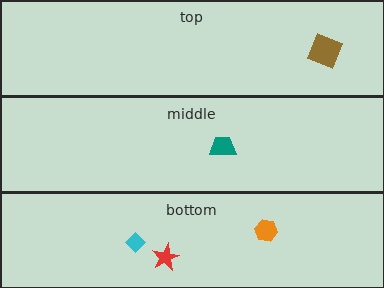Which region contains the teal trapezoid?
The middle region.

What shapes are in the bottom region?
The orange hexagon, the cyan diamond, the red star.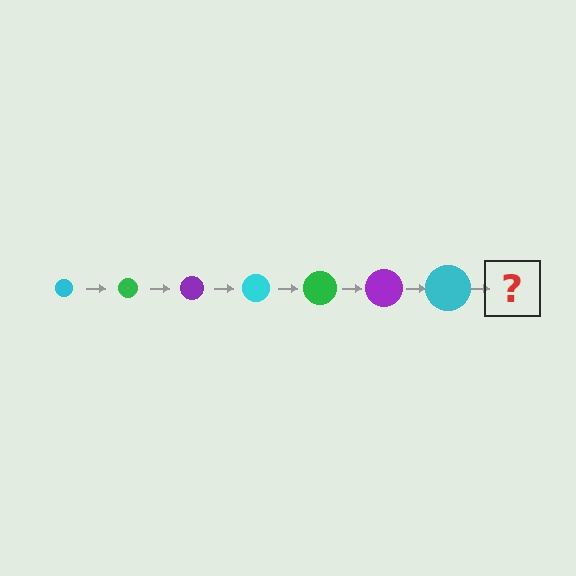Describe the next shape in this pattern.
It should be a green circle, larger than the previous one.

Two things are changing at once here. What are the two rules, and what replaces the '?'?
The two rules are that the circle grows larger each step and the color cycles through cyan, green, and purple. The '?' should be a green circle, larger than the previous one.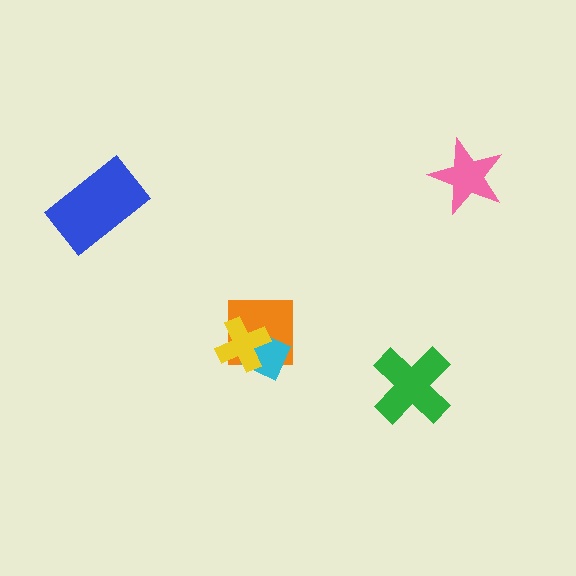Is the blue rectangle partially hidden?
No, no other shape covers it.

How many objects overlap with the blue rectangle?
0 objects overlap with the blue rectangle.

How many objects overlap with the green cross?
0 objects overlap with the green cross.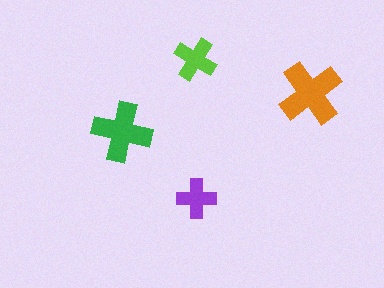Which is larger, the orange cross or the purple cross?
The orange one.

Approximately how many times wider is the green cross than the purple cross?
About 1.5 times wider.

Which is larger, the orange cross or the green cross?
The orange one.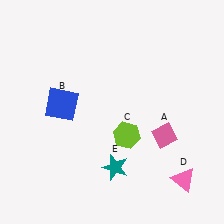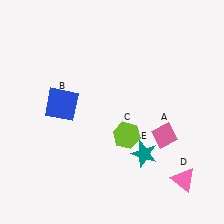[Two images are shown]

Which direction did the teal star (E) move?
The teal star (E) moved right.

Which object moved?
The teal star (E) moved right.